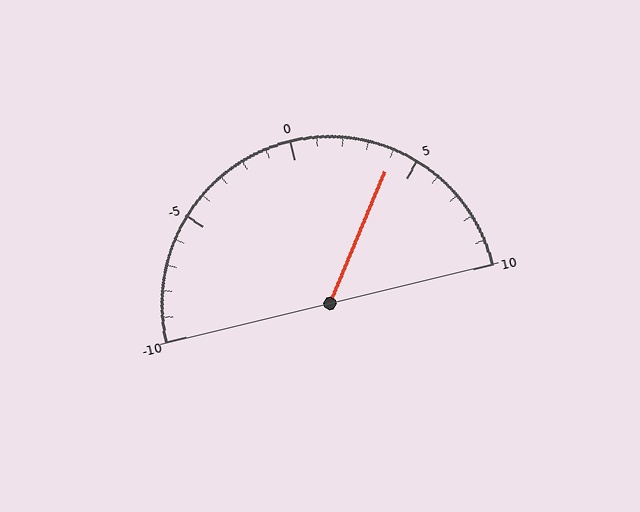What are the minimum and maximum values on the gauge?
The gauge ranges from -10 to 10.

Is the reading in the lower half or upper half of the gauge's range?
The reading is in the upper half of the range (-10 to 10).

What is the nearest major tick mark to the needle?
The nearest major tick mark is 5.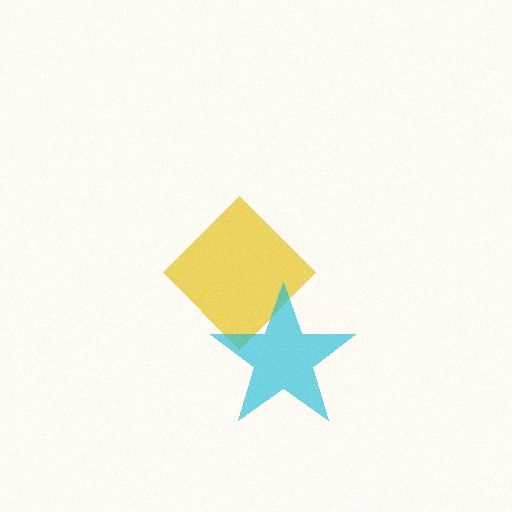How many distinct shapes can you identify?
There are 2 distinct shapes: a yellow diamond, a cyan star.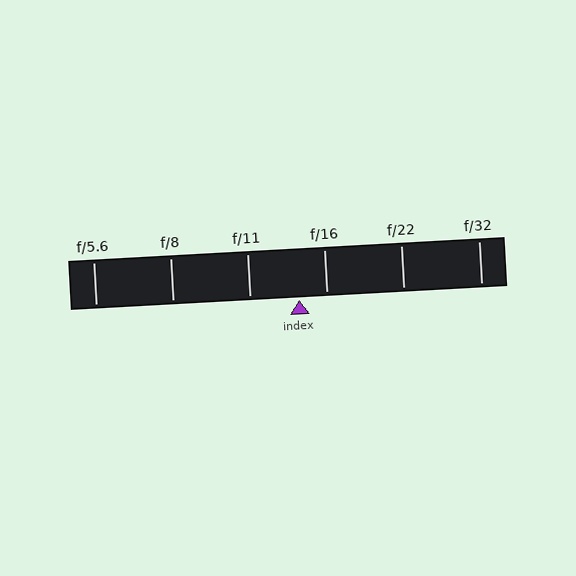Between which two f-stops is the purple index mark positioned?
The index mark is between f/11 and f/16.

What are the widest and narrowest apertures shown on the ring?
The widest aperture shown is f/5.6 and the narrowest is f/32.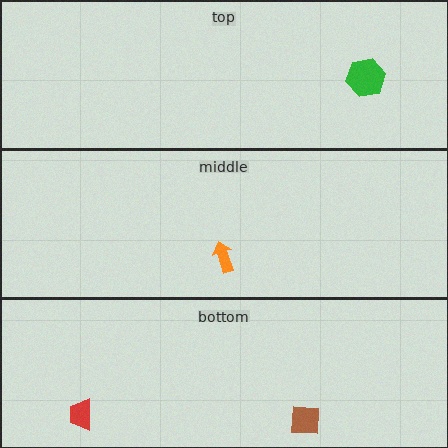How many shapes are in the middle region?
1.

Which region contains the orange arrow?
The middle region.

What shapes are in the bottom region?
The red trapezoid, the brown square.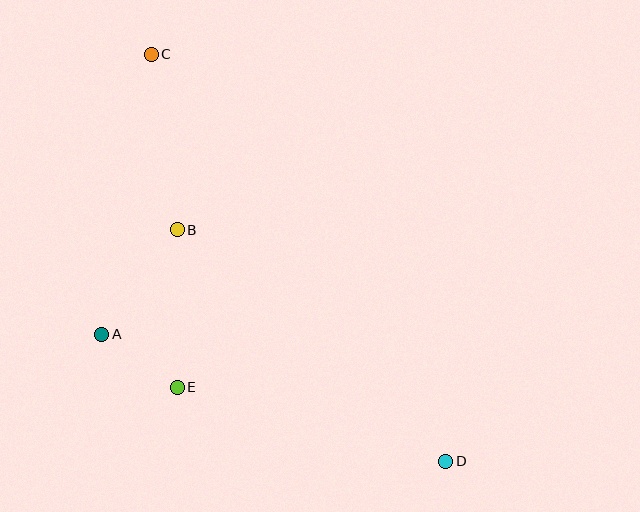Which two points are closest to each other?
Points A and E are closest to each other.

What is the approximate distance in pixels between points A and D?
The distance between A and D is approximately 367 pixels.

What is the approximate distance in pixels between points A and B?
The distance between A and B is approximately 129 pixels.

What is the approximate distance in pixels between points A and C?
The distance between A and C is approximately 284 pixels.